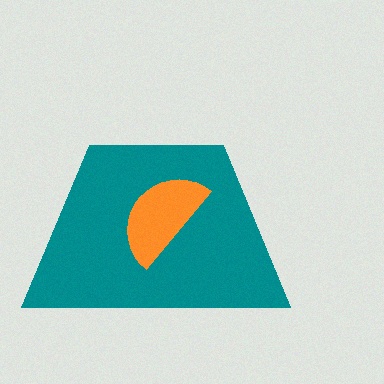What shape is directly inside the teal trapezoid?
The orange semicircle.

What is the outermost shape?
The teal trapezoid.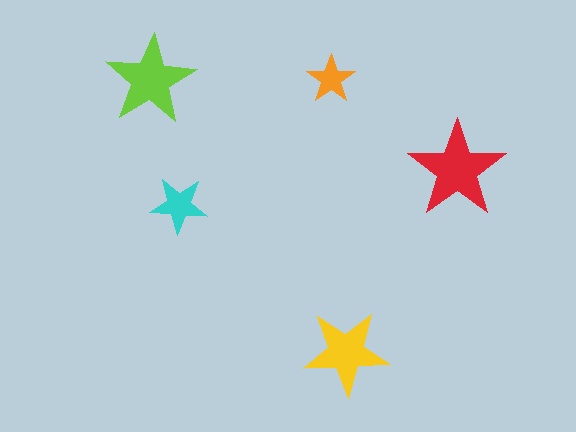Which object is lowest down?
The yellow star is bottommost.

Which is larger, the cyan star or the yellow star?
The yellow one.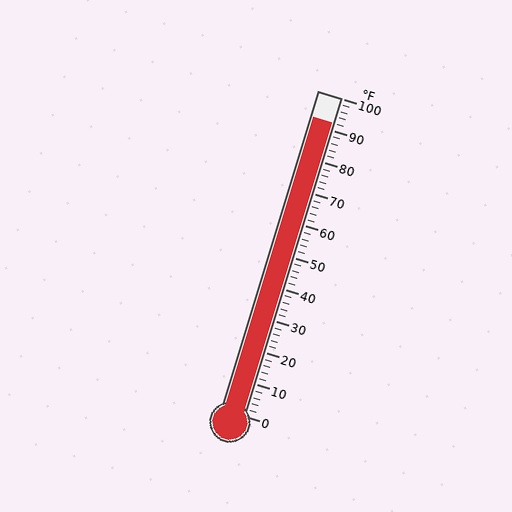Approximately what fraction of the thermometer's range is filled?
The thermometer is filled to approximately 90% of its range.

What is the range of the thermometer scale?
The thermometer scale ranges from 0°F to 100°F.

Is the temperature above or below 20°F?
The temperature is above 20°F.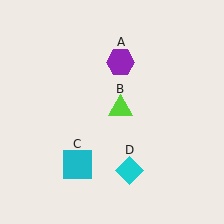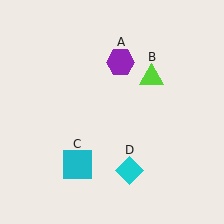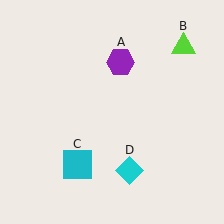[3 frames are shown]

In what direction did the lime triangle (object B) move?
The lime triangle (object B) moved up and to the right.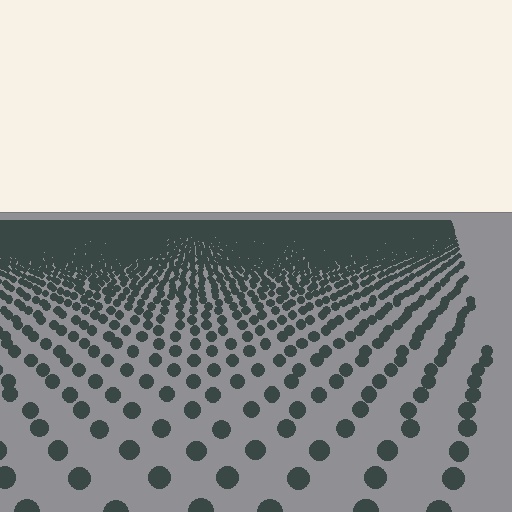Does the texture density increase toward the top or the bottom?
Density increases toward the top.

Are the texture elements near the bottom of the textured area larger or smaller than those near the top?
Larger. Near the bottom, elements are closer to the viewer and appear at a bigger on-screen size.